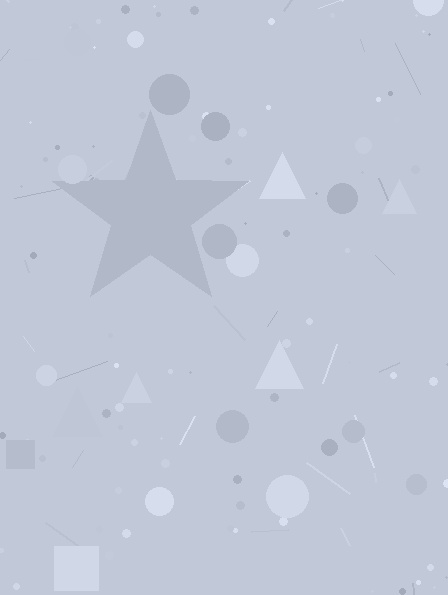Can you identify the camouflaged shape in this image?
The camouflaged shape is a star.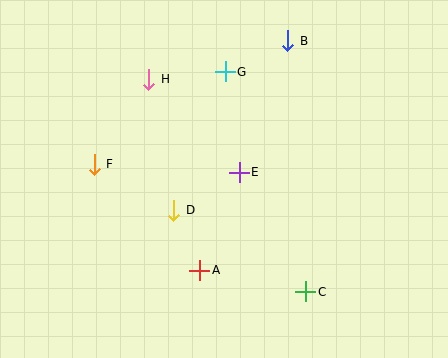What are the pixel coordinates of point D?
Point D is at (174, 210).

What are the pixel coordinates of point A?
Point A is at (200, 270).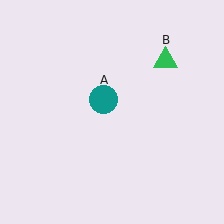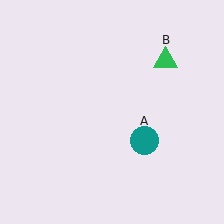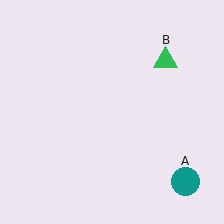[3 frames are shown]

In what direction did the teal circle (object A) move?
The teal circle (object A) moved down and to the right.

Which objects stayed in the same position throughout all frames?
Green triangle (object B) remained stationary.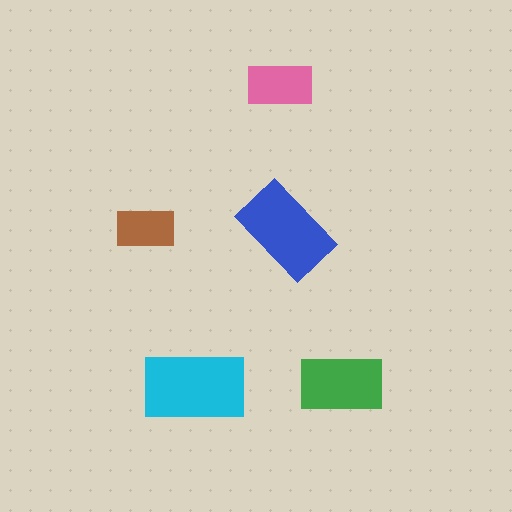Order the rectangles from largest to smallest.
the cyan one, the blue one, the green one, the pink one, the brown one.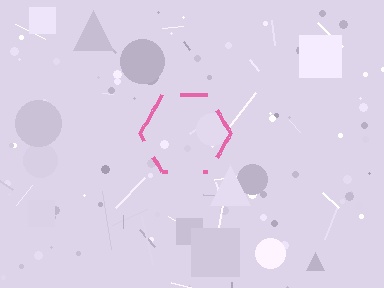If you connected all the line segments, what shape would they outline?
They would outline a hexagon.